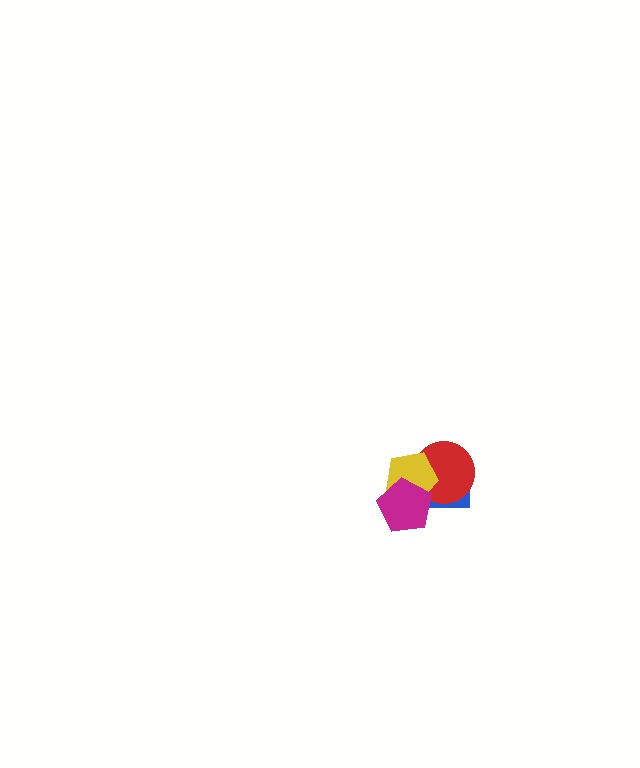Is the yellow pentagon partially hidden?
Yes, it is partially covered by another shape.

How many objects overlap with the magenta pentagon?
3 objects overlap with the magenta pentagon.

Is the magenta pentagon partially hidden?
No, no other shape covers it.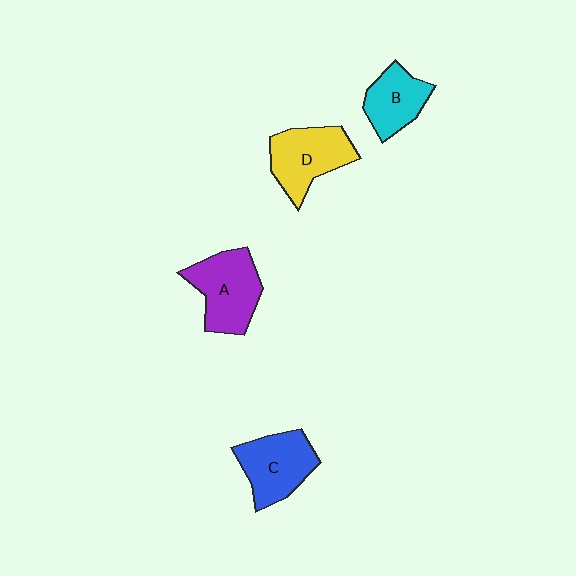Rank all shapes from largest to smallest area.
From largest to smallest: A (purple), D (yellow), C (blue), B (cyan).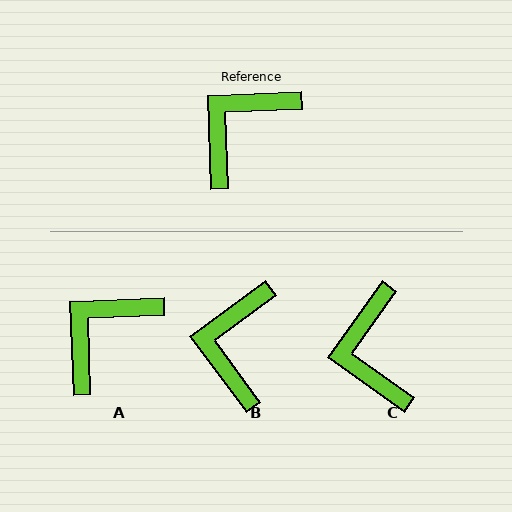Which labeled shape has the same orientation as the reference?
A.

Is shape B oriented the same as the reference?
No, it is off by about 35 degrees.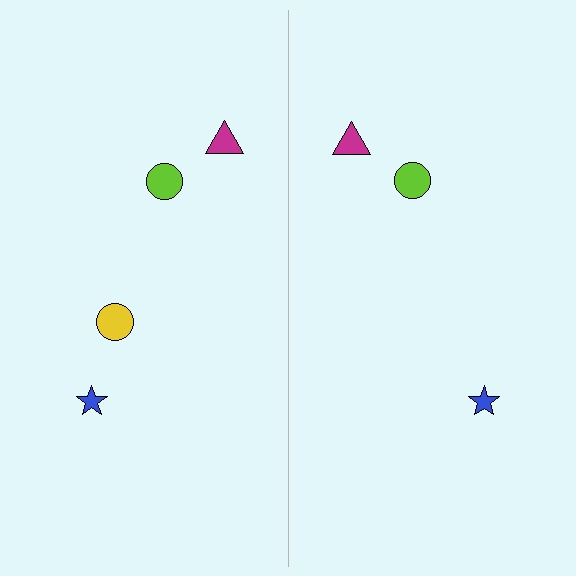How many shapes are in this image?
There are 7 shapes in this image.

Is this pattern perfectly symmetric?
No, the pattern is not perfectly symmetric. A yellow circle is missing from the right side.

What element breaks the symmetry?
A yellow circle is missing from the right side.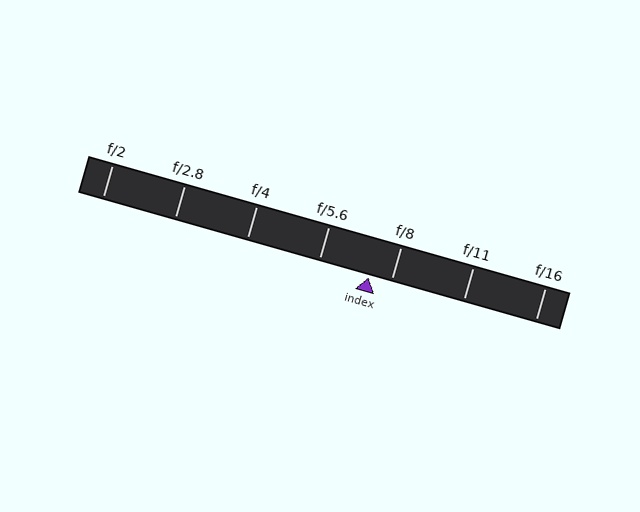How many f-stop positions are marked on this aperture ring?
There are 7 f-stop positions marked.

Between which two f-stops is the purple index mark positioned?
The index mark is between f/5.6 and f/8.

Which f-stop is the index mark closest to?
The index mark is closest to f/8.